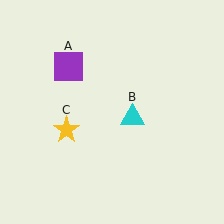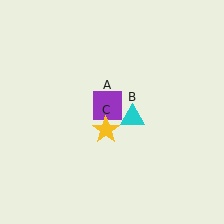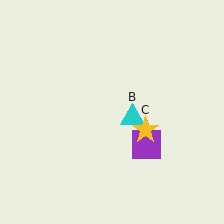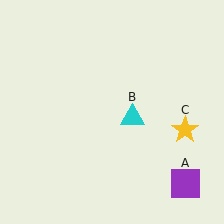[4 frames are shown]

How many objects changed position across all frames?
2 objects changed position: purple square (object A), yellow star (object C).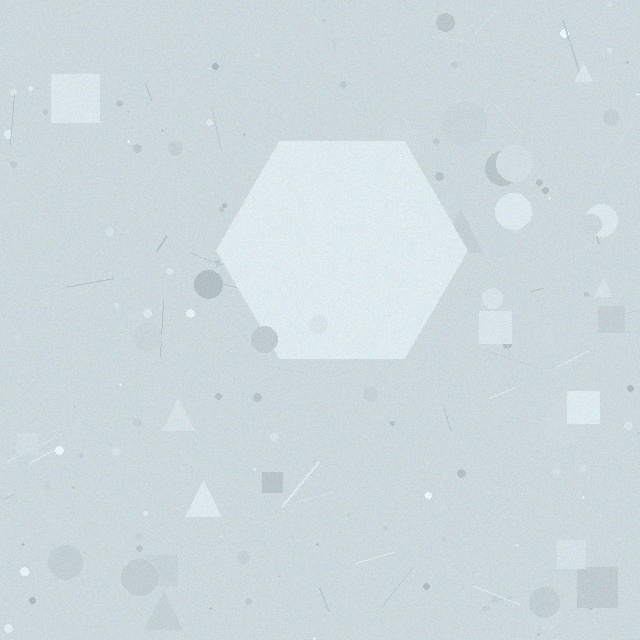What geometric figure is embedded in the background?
A hexagon is embedded in the background.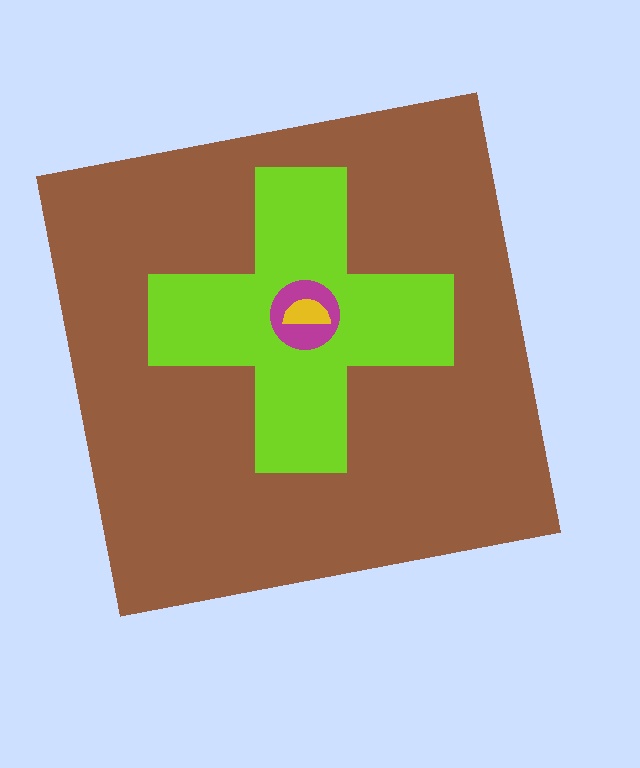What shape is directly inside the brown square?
The lime cross.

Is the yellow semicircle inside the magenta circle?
Yes.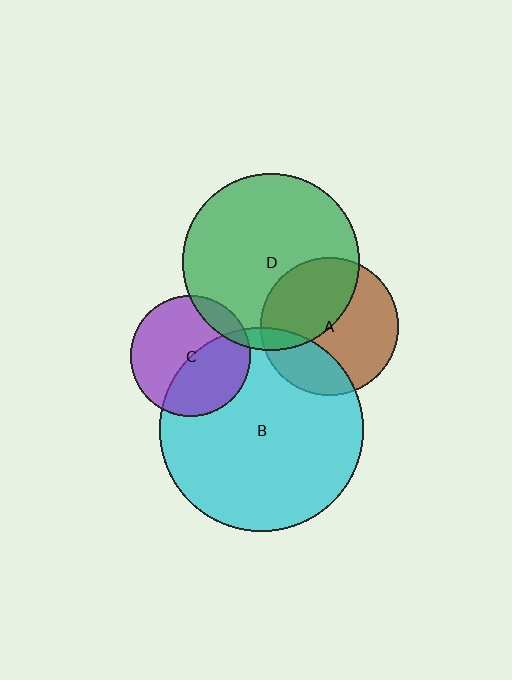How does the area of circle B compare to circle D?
Approximately 1.3 times.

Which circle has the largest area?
Circle B (cyan).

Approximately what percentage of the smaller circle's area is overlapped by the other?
Approximately 45%.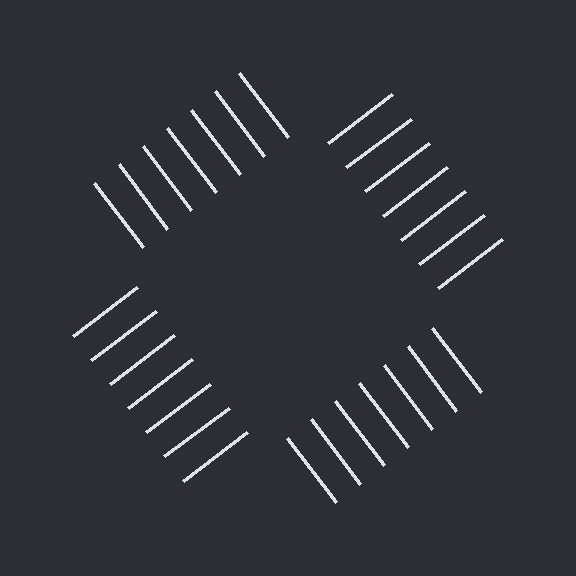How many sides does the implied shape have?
4 sides — the line-ends trace a square.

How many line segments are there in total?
28 — 7 along each of the 4 edges.